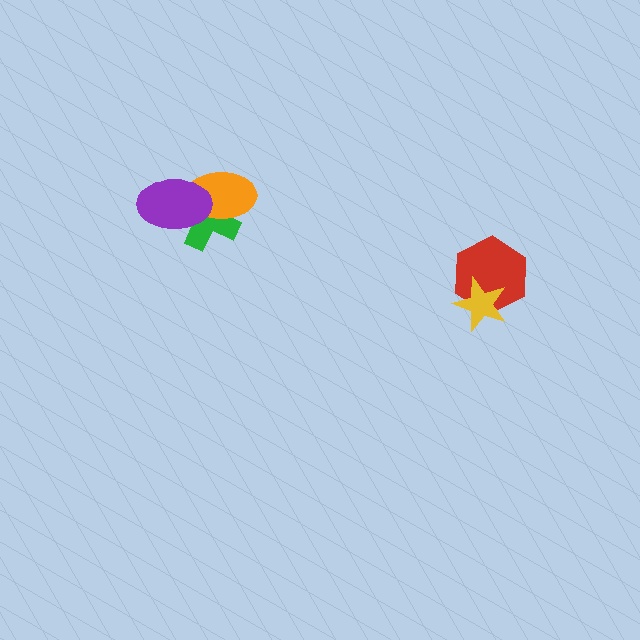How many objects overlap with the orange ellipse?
2 objects overlap with the orange ellipse.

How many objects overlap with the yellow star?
1 object overlaps with the yellow star.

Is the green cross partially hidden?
Yes, it is partially covered by another shape.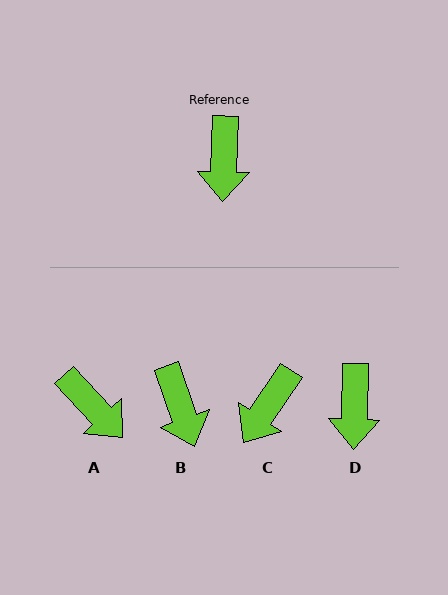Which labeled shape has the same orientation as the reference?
D.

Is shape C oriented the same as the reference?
No, it is off by about 32 degrees.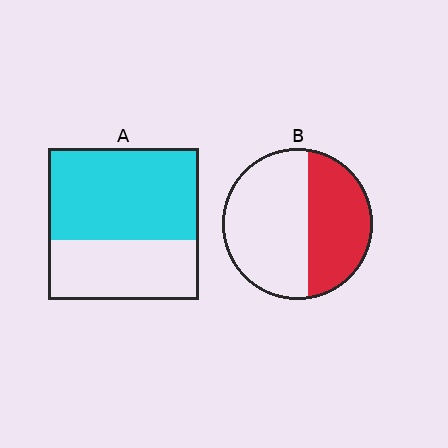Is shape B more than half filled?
No.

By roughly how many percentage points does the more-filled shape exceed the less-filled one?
By roughly 20 percentage points (A over B).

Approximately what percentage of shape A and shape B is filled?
A is approximately 60% and B is approximately 40%.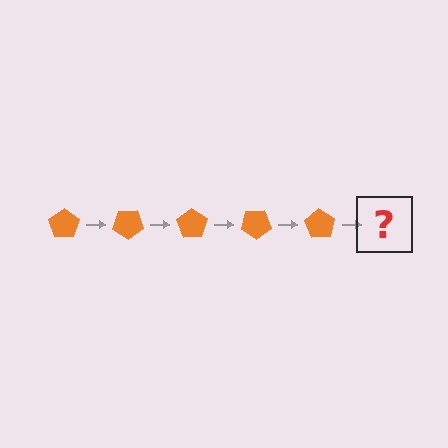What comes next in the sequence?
The next element should be an orange pentagon rotated 175 degrees.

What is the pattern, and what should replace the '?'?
The pattern is that the pentagon rotates 35 degrees each step. The '?' should be an orange pentagon rotated 175 degrees.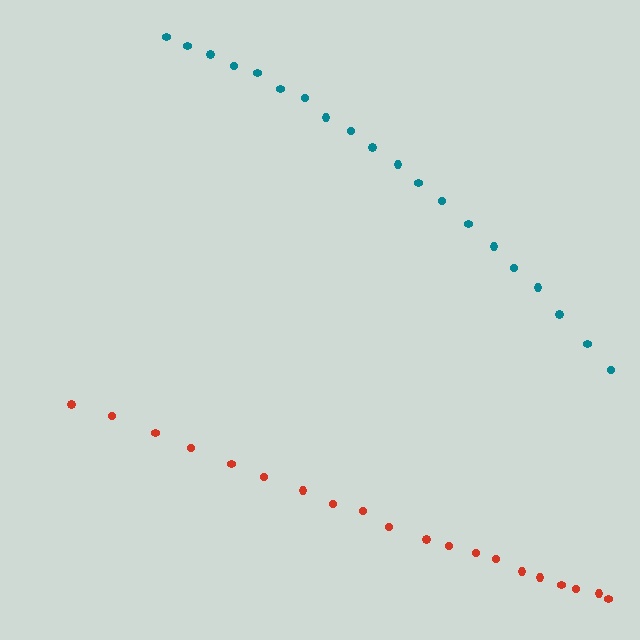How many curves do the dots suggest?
There are 2 distinct paths.